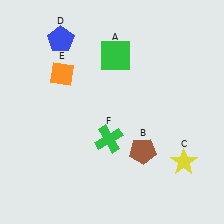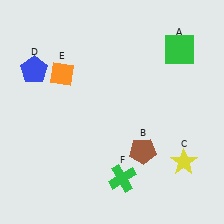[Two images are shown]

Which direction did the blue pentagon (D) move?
The blue pentagon (D) moved down.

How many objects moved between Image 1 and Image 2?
3 objects moved between the two images.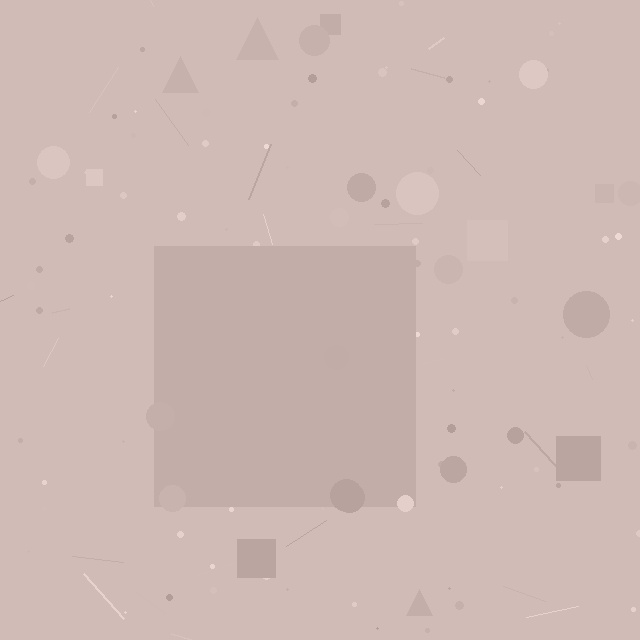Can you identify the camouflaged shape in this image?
The camouflaged shape is a square.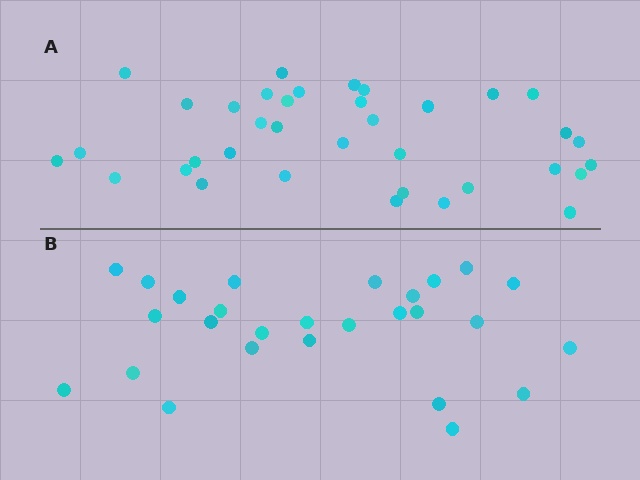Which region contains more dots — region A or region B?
Region A (the top region) has more dots.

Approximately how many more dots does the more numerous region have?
Region A has roughly 8 or so more dots than region B.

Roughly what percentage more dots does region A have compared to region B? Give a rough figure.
About 35% more.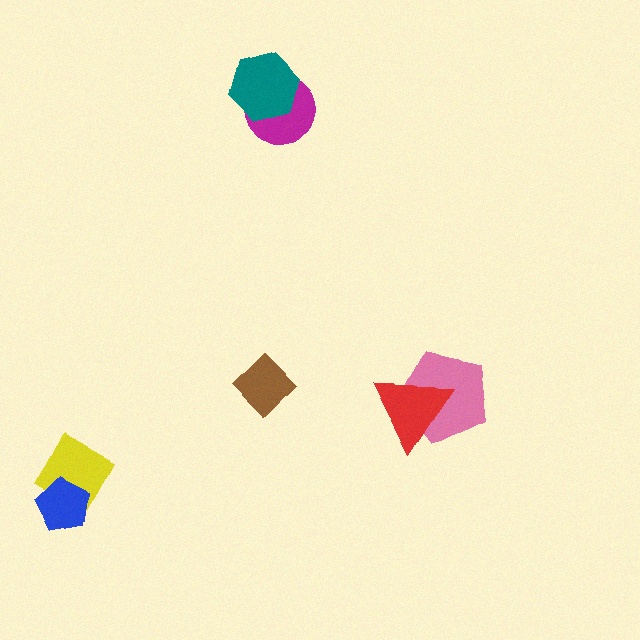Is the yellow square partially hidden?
Yes, it is partially covered by another shape.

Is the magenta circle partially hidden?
Yes, it is partially covered by another shape.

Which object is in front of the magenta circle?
The teal hexagon is in front of the magenta circle.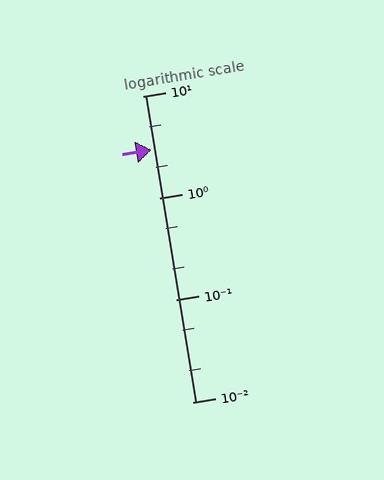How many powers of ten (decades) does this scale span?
The scale spans 3 decades, from 0.01 to 10.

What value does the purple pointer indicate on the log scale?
The pointer indicates approximately 3.